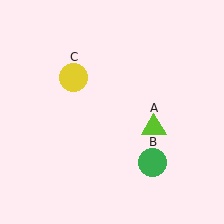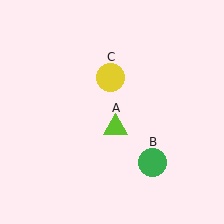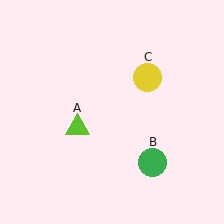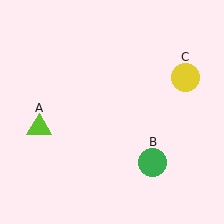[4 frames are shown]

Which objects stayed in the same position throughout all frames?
Green circle (object B) remained stationary.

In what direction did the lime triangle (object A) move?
The lime triangle (object A) moved left.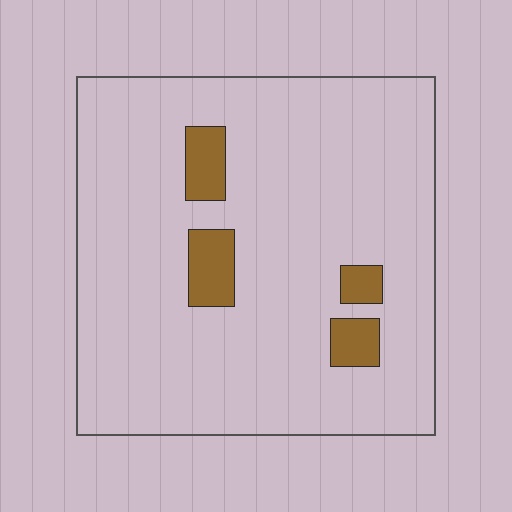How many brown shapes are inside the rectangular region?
4.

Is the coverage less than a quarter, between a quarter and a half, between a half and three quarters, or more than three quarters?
Less than a quarter.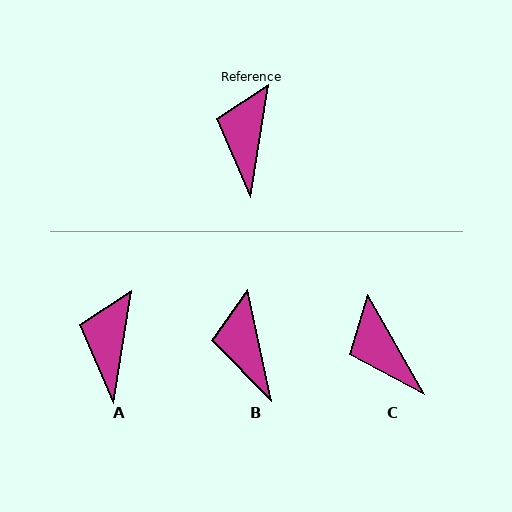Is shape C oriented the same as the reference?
No, it is off by about 39 degrees.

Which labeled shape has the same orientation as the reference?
A.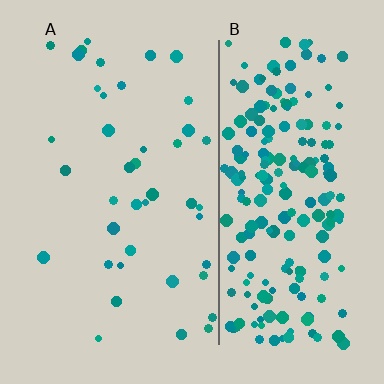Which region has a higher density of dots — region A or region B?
B (the right).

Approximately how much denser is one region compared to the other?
Approximately 5.4× — region B over region A.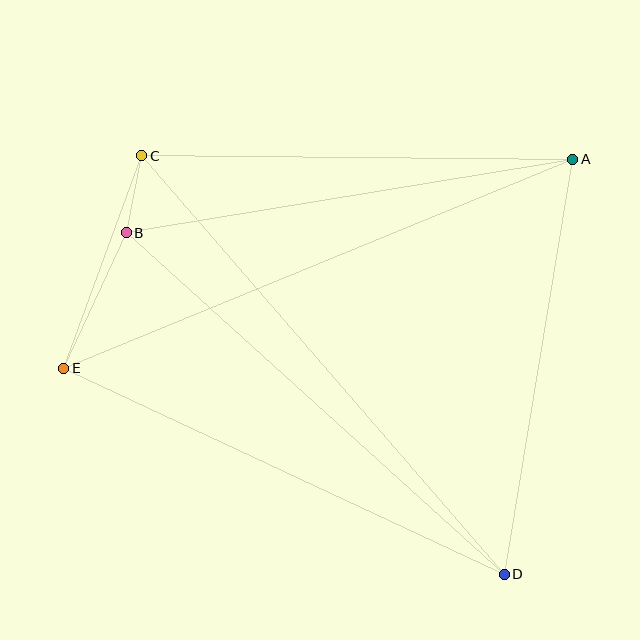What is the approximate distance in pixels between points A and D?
The distance between A and D is approximately 421 pixels.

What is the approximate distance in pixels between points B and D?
The distance between B and D is approximately 510 pixels.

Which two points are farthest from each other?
Points C and D are farthest from each other.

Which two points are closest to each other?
Points B and C are closest to each other.